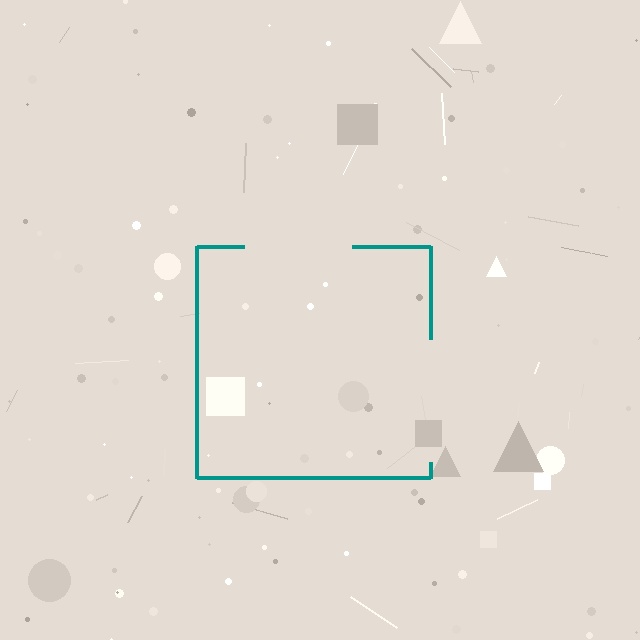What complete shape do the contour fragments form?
The contour fragments form a square.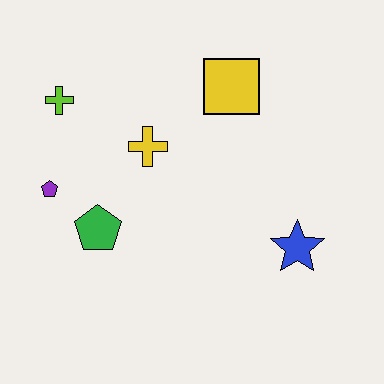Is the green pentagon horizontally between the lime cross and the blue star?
Yes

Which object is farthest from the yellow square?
The purple pentagon is farthest from the yellow square.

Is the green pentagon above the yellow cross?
No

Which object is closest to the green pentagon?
The purple pentagon is closest to the green pentagon.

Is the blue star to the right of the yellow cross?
Yes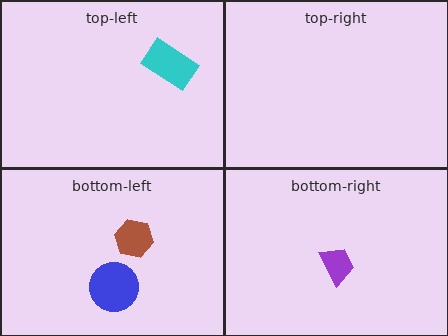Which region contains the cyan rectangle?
The top-left region.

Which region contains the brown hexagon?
The bottom-left region.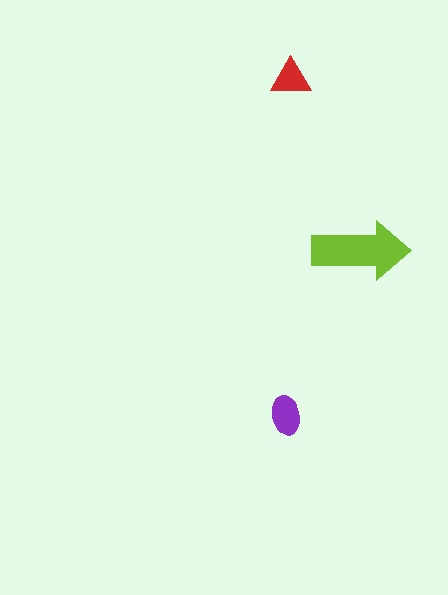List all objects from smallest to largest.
The red triangle, the purple ellipse, the lime arrow.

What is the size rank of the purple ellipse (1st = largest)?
2nd.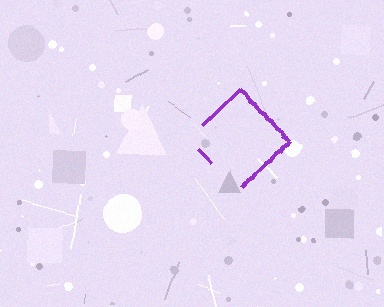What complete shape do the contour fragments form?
The contour fragments form a diamond.